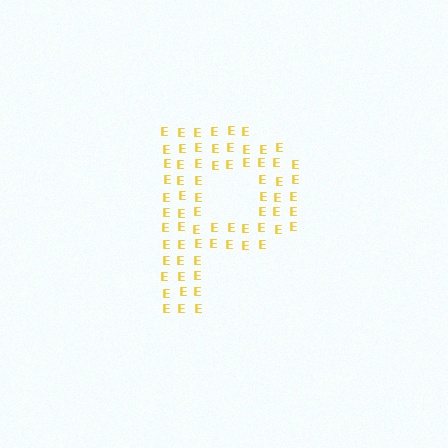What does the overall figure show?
The overall figure shows the letter P.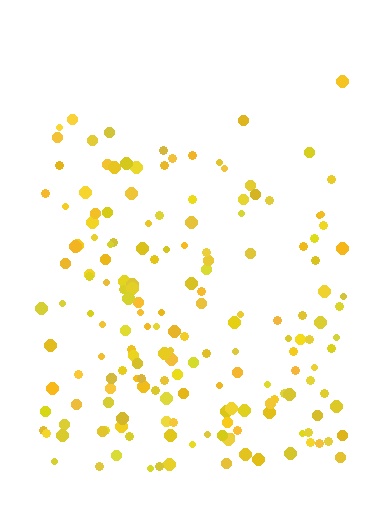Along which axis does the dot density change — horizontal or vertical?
Vertical.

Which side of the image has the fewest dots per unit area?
The top.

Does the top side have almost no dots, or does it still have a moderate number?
Still a moderate number, just noticeably fewer than the bottom.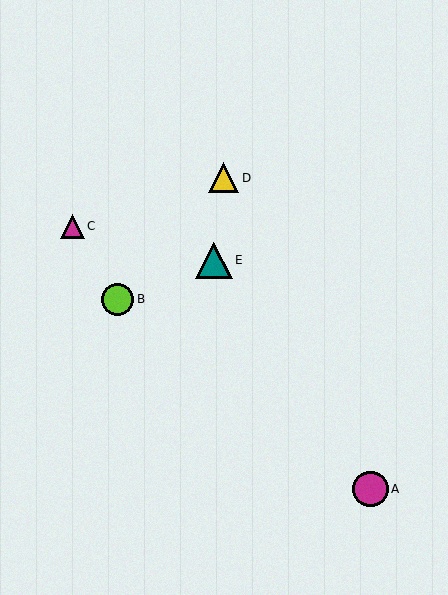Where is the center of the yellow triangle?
The center of the yellow triangle is at (224, 178).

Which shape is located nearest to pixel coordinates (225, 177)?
The yellow triangle (labeled D) at (224, 178) is nearest to that location.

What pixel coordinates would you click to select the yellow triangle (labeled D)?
Click at (224, 178) to select the yellow triangle D.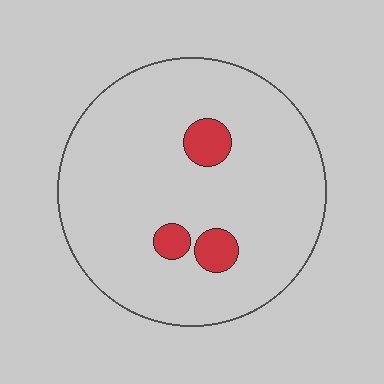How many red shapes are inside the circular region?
3.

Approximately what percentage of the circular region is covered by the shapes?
Approximately 10%.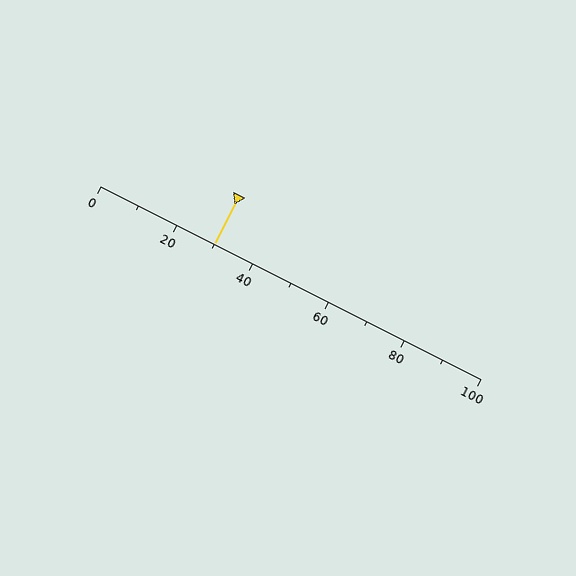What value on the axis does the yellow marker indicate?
The marker indicates approximately 30.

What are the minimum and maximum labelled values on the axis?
The axis runs from 0 to 100.